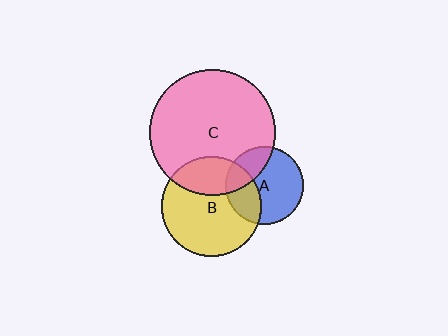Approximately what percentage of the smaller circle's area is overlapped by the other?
Approximately 30%.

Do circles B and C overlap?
Yes.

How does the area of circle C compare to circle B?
Approximately 1.6 times.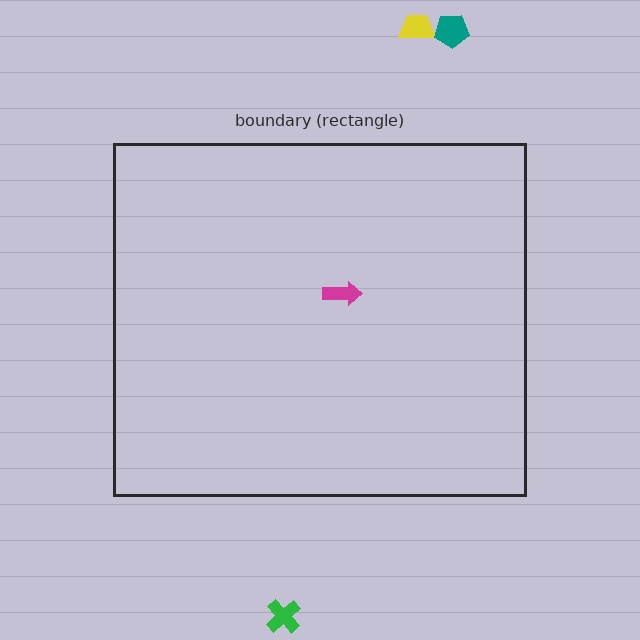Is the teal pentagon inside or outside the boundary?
Outside.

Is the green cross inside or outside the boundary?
Outside.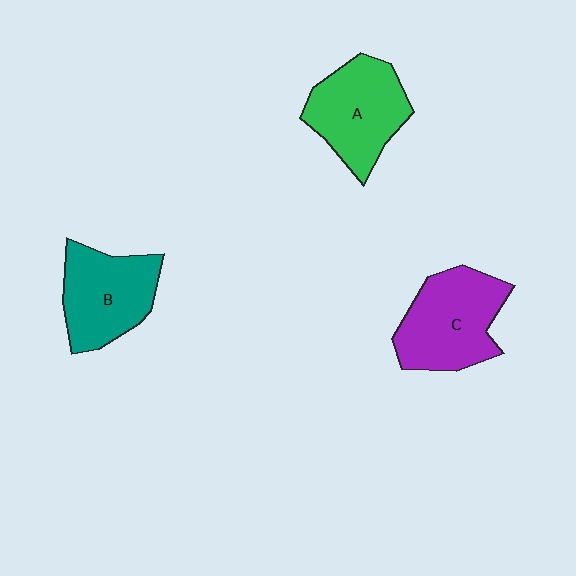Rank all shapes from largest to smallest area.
From largest to smallest: C (purple), A (green), B (teal).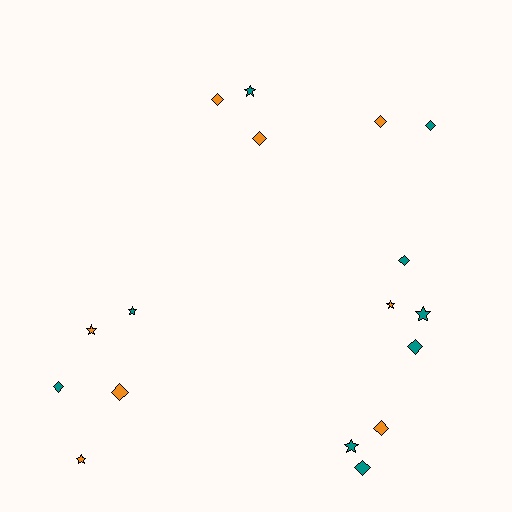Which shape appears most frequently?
Diamond, with 10 objects.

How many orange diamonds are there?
There are 5 orange diamonds.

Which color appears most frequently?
Teal, with 9 objects.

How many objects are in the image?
There are 17 objects.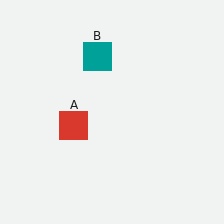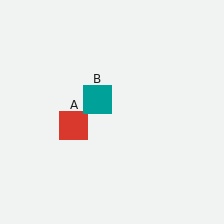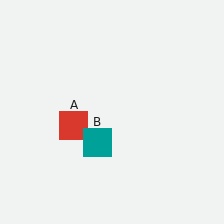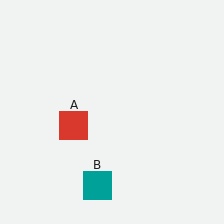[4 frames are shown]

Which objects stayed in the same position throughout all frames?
Red square (object A) remained stationary.